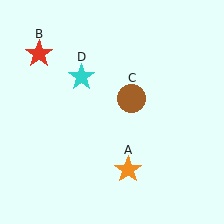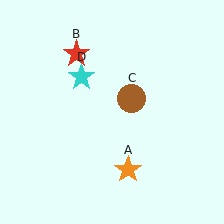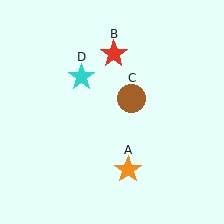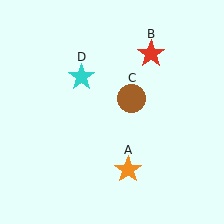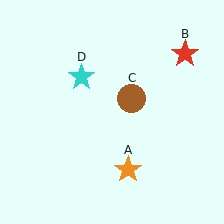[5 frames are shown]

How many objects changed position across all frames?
1 object changed position: red star (object B).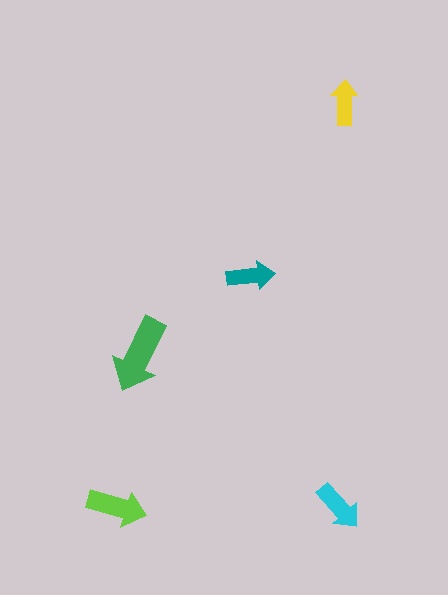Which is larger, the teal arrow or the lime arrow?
The lime one.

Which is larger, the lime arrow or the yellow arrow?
The lime one.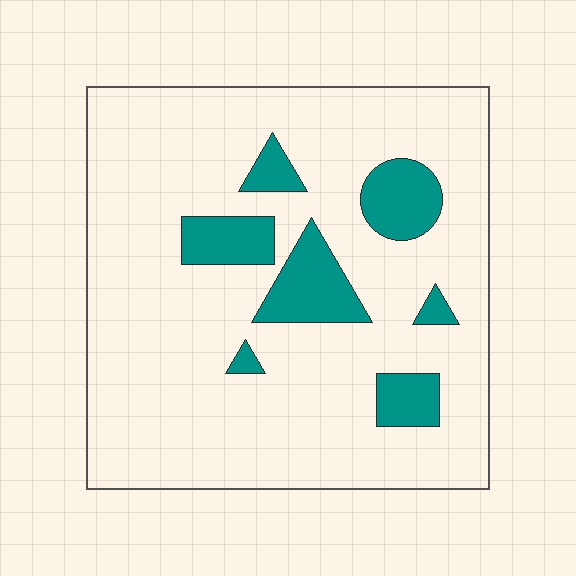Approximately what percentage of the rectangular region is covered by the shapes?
Approximately 15%.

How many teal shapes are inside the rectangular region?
7.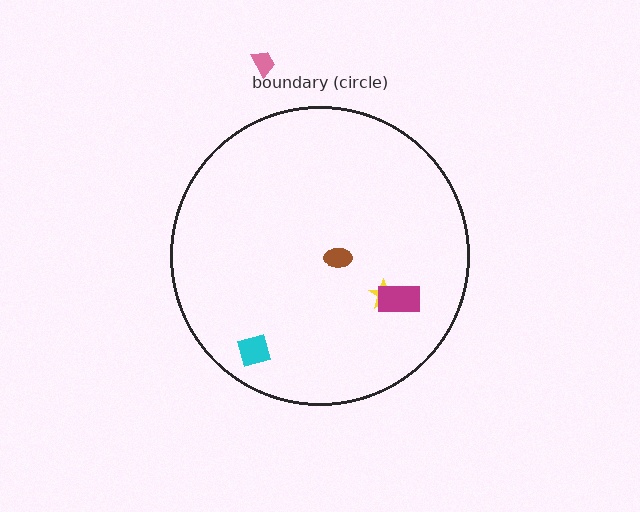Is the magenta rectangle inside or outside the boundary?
Inside.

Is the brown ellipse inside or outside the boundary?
Inside.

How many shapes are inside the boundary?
4 inside, 1 outside.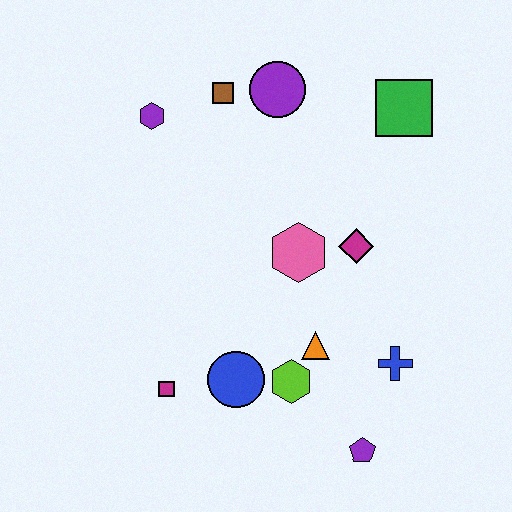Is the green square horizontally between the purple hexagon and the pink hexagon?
No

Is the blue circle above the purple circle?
No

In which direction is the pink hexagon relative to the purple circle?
The pink hexagon is below the purple circle.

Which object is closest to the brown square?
The purple circle is closest to the brown square.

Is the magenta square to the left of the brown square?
Yes